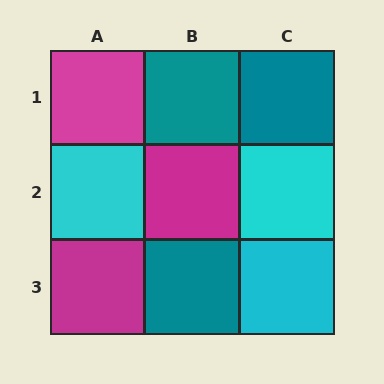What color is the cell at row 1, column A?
Magenta.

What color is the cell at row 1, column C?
Teal.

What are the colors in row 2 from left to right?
Cyan, magenta, cyan.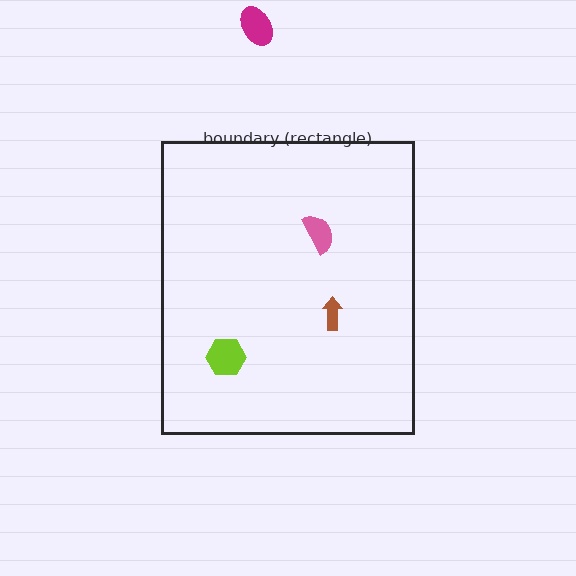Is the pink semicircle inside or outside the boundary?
Inside.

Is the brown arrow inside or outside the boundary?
Inside.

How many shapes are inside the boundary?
3 inside, 1 outside.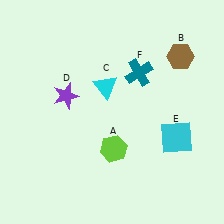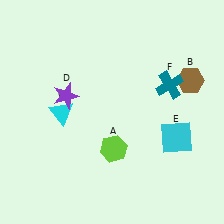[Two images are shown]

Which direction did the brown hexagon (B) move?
The brown hexagon (B) moved down.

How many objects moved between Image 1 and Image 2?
3 objects moved between the two images.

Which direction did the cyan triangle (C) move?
The cyan triangle (C) moved left.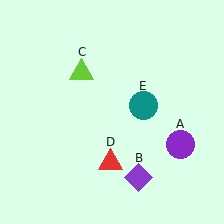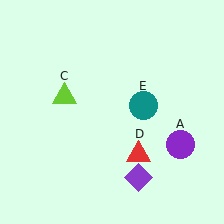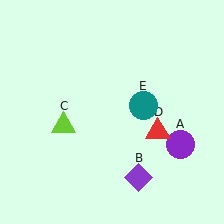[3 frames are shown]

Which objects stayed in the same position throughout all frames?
Purple circle (object A) and purple diamond (object B) and teal circle (object E) remained stationary.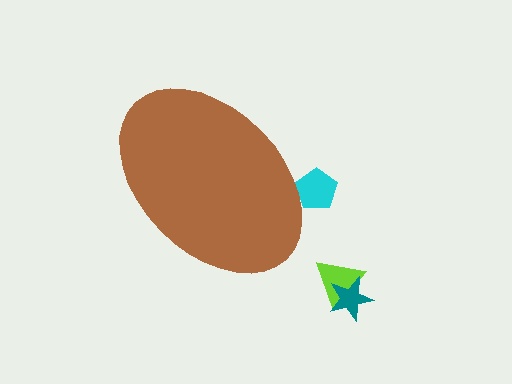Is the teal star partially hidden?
No, the teal star is fully visible.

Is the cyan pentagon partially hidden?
Yes, the cyan pentagon is partially hidden behind the brown ellipse.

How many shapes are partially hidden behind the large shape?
1 shape is partially hidden.